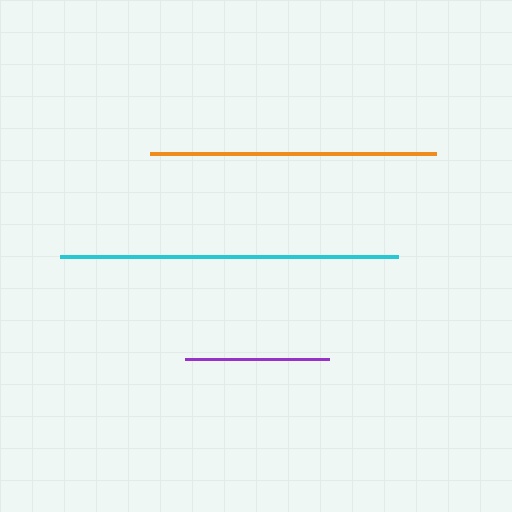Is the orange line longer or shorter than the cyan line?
The cyan line is longer than the orange line.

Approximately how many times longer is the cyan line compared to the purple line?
The cyan line is approximately 2.3 times the length of the purple line.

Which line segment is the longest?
The cyan line is the longest at approximately 338 pixels.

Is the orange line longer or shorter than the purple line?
The orange line is longer than the purple line.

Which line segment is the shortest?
The purple line is the shortest at approximately 144 pixels.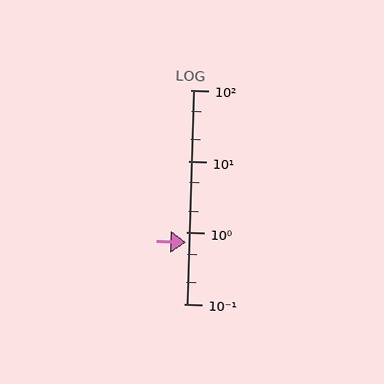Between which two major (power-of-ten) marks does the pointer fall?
The pointer is between 0.1 and 1.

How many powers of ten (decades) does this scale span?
The scale spans 3 decades, from 0.1 to 100.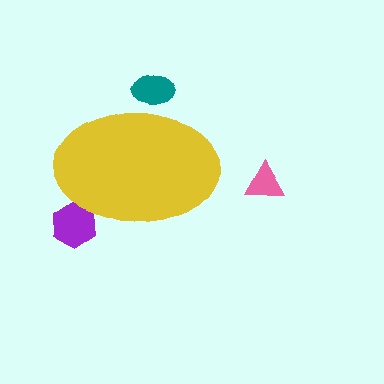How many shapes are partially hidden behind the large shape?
2 shapes are partially hidden.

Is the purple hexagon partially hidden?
Yes, the purple hexagon is partially hidden behind the yellow ellipse.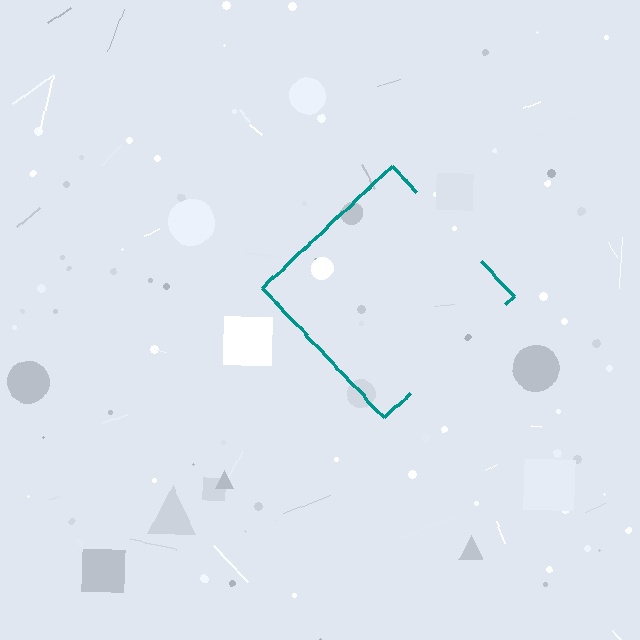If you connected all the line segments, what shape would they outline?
They would outline a diamond.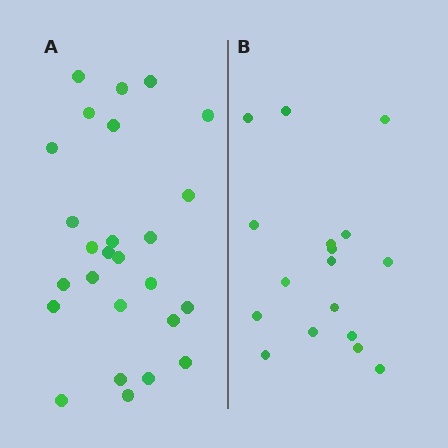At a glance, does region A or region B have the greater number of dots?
Region A (the left region) has more dots.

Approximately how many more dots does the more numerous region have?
Region A has roughly 8 or so more dots than region B.